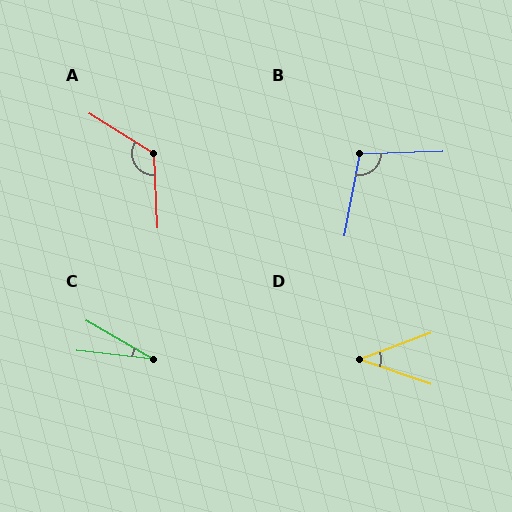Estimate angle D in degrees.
Approximately 39 degrees.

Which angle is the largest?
A, at approximately 125 degrees.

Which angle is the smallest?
C, at approximately 24 degrees.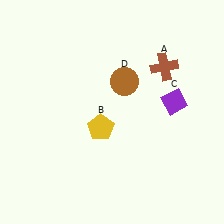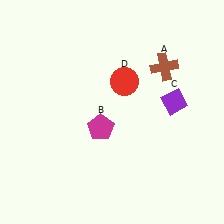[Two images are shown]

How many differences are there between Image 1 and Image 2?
There are 2 differences between the two images.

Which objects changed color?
B changed from yellow to magenta. D changed from brown to red.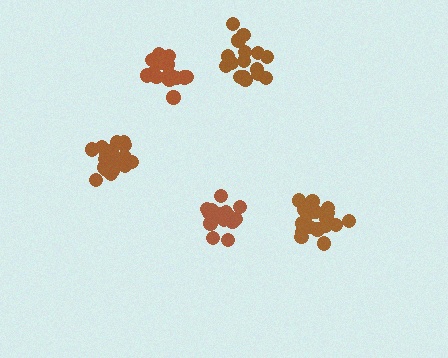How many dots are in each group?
Group 1: 20 dots, Group 2: 17 dots, Group 3: 17 dots, Group 4: 15 dots, Group 5: 17 dots (86 total).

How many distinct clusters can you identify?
There are 5 distinct clusters.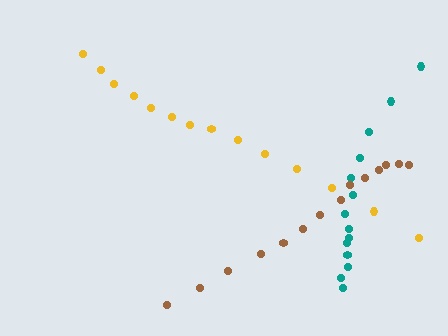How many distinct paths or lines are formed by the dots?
There are 3 distinct paths.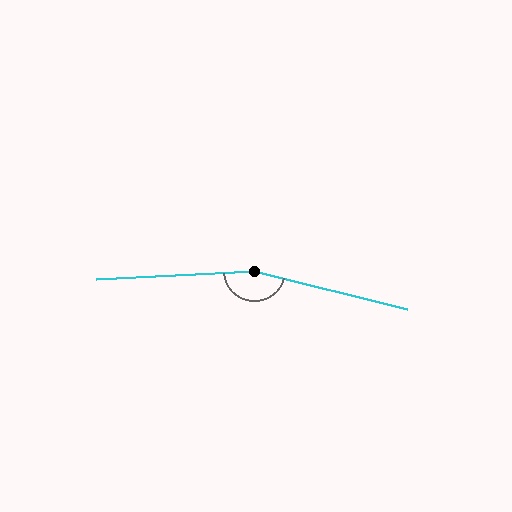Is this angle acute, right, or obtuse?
It is obtuse.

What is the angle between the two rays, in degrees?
Approximately 163 degrees.